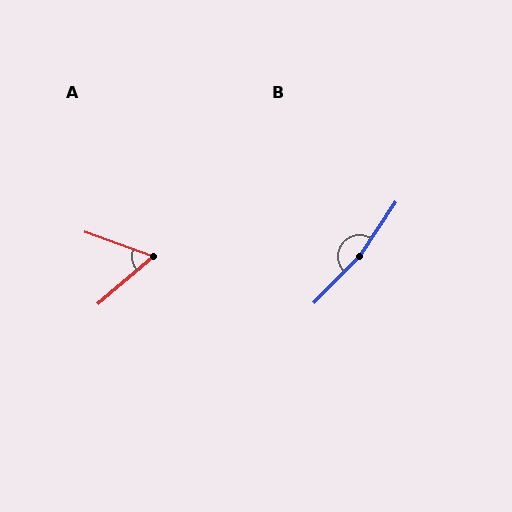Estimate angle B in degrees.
Approximately 170 degrees.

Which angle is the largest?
B, at approximately 170 degrees.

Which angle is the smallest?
A, at approximately 60 degrees.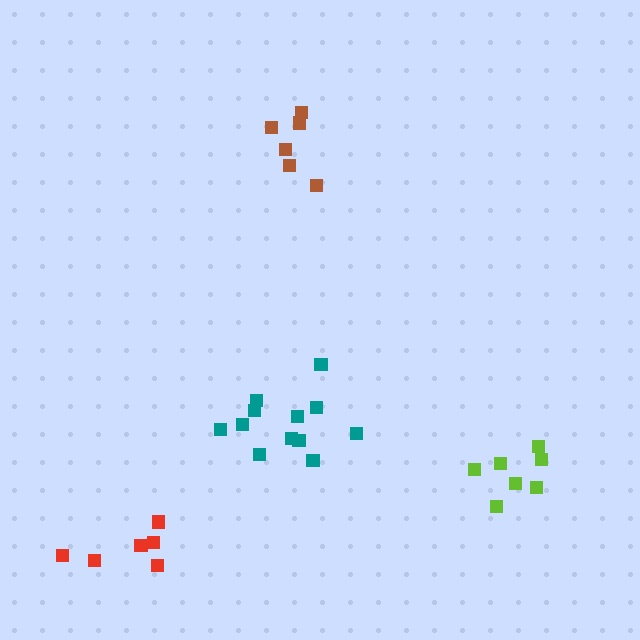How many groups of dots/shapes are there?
There are 4 groups.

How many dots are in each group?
Group 1: 7 dots, Group 2: 6 dots, Group 3: 6 dots, Group 4: 12 dots (31 total).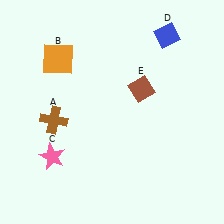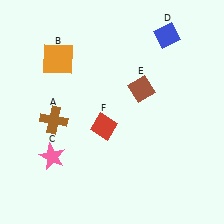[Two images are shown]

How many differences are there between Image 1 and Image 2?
There is 1 difference between the two images.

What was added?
A red diamond (F) was added in Image 2.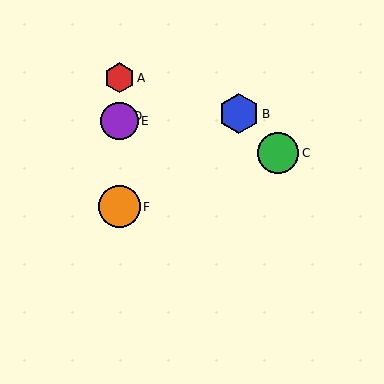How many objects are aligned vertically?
4 objects (A, D, E, F) are aligned vertically.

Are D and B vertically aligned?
No, D is at x≈119 and B is at x≈239.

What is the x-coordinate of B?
Object B is at x≈239.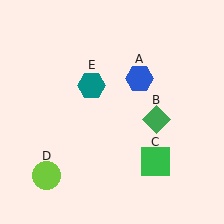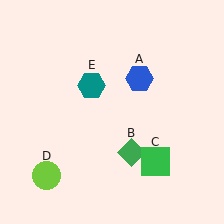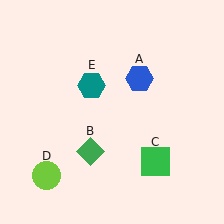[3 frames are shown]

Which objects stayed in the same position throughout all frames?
Blue hexagon (object A) and green square (object C) and lime circle (object D) and teal hexagon (object E) remained stationary.